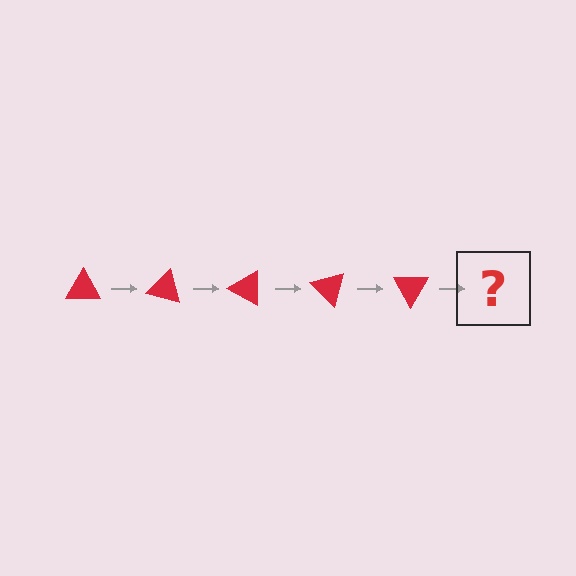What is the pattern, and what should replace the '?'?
The pattern is that the triangle rotates 15 degrees each step. The '?' should be a red triangle rotated 75 degrees.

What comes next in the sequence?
The next element should be a red triangle rotated 75 degrees.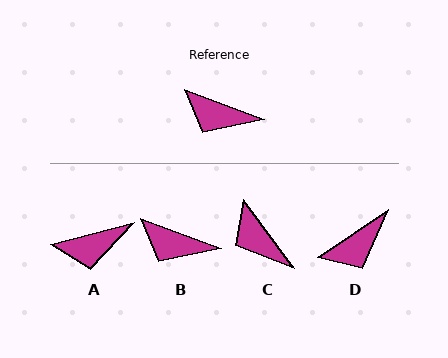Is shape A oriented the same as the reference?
No, it is off by about 35 degrees.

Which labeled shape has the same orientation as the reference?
B.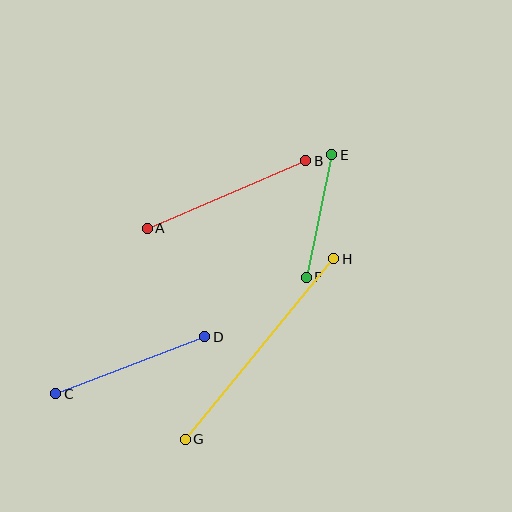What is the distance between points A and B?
The distance is approximately 172 pixels.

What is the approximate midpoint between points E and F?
The midpoint is at approximately (319, 216) pixels.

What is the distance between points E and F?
The distance is approximately 125 pixels.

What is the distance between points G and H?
The distance is approximately 234 pixels.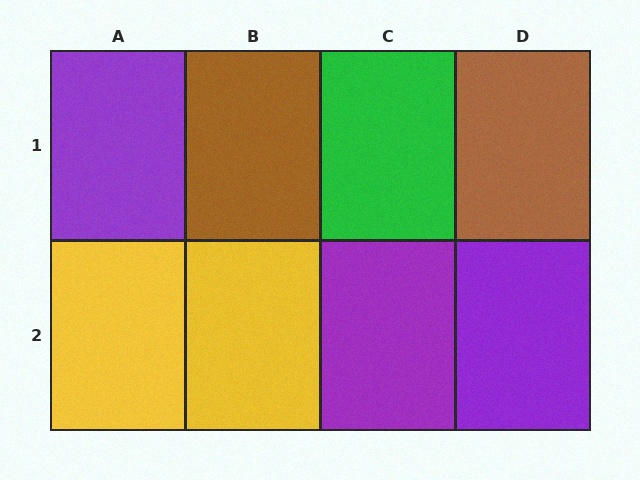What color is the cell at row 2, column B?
Yellow.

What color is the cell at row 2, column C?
Purple.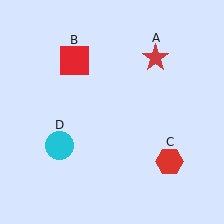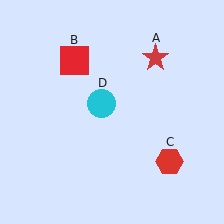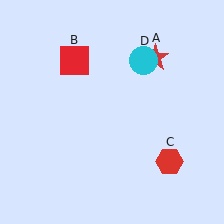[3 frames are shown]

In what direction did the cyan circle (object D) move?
The cyan circle (object D) moved up and to the right.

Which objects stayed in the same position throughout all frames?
Red star (object A) and red square (object B) and red hexagon (object C) remained stationary.